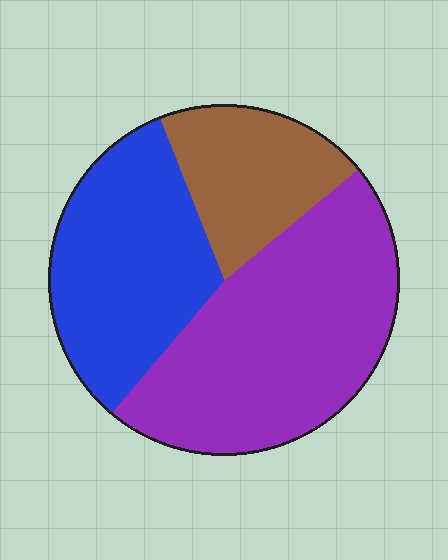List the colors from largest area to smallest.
From largest to smallest: purple, blue, brown.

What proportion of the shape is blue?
Blue covers 33% of the shape.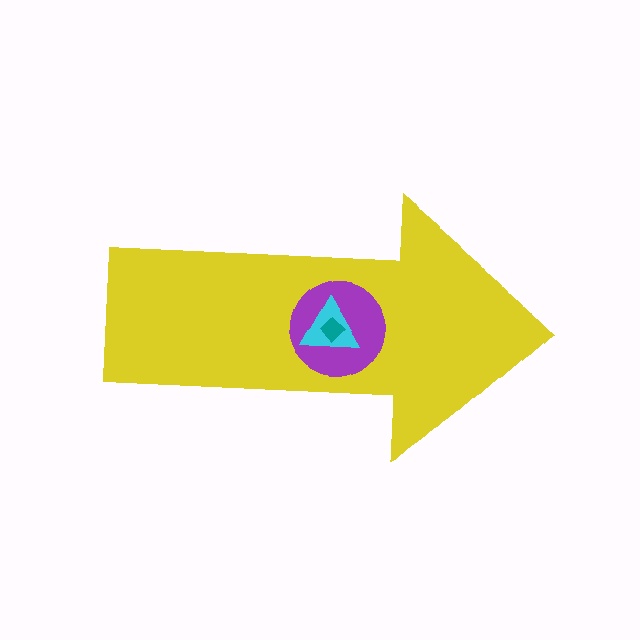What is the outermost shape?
The yellow arrow.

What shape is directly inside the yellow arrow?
The purple circle.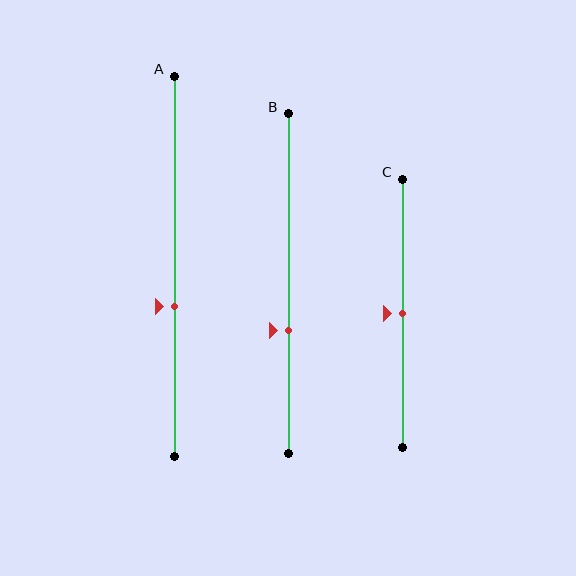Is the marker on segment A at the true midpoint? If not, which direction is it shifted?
No, the marker on segment A is shifted downward by about 11% of the segment length.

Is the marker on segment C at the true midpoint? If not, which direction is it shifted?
Yes, the marker on segment C is at the true midpoint.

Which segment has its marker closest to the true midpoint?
Segment C has its marker closest to the true midpoint.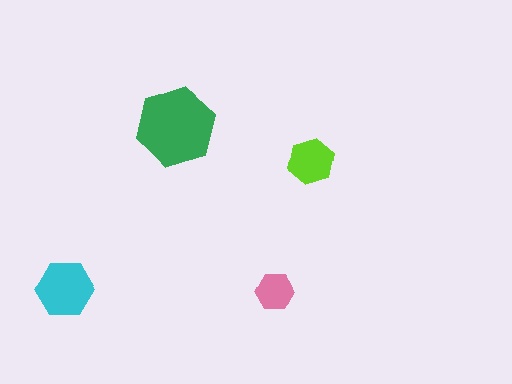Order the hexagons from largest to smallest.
the green one, the cyan one, the lime one, the pink one.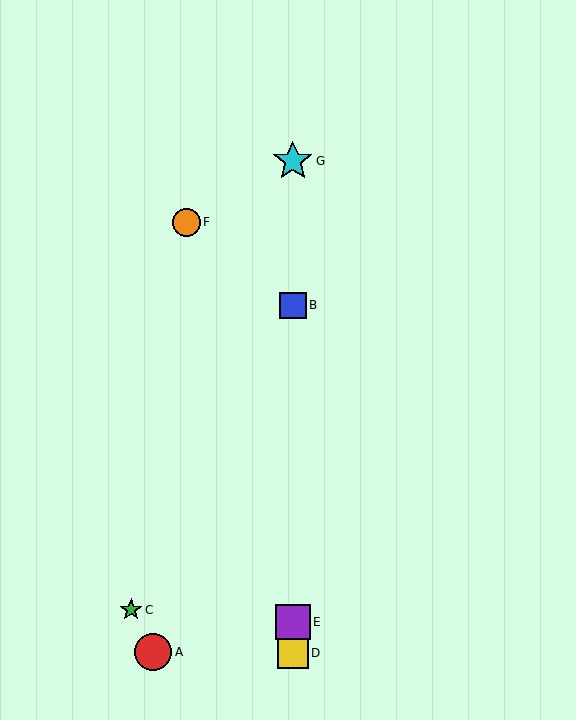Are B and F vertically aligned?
No, B is at x≈293 and F is at x≈186.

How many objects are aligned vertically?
4 objects (B, D, E, G) are aligned vertically.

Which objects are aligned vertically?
Objects B, D, E, G are aligned vertically.